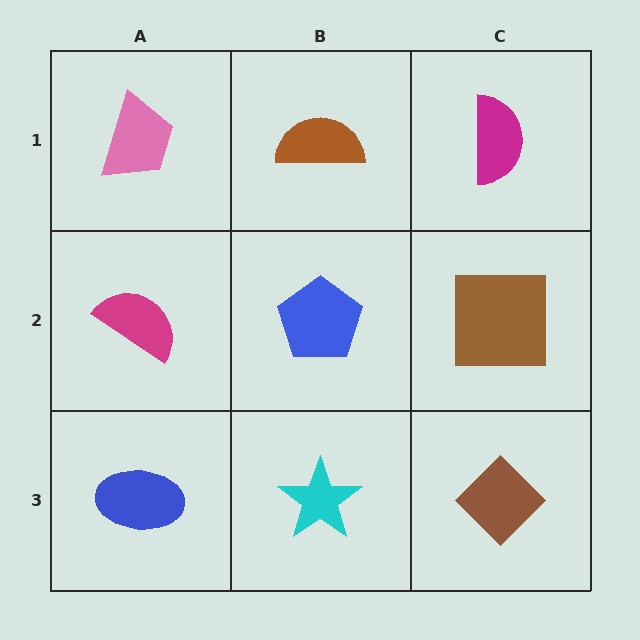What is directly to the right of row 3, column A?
A cyan star.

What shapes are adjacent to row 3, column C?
A brown square (row 2, column C), a cyan star (row 3, column B).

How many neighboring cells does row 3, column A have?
2.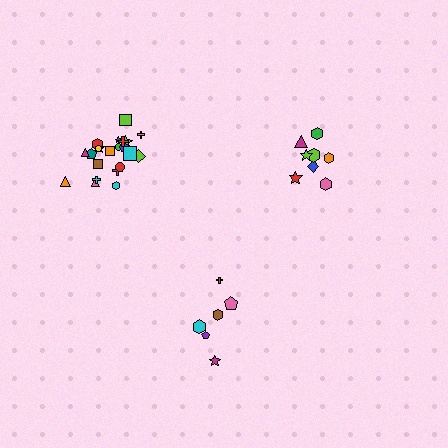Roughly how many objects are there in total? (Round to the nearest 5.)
Roughly 35 objects in total.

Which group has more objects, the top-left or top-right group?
The top-left group.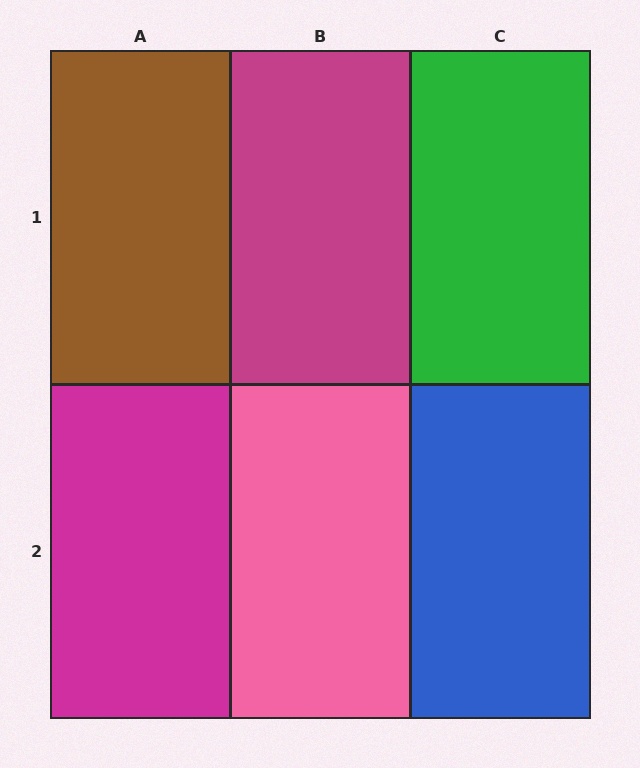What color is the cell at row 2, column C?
Blue.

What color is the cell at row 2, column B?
Pink.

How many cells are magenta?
2 cells are magenta.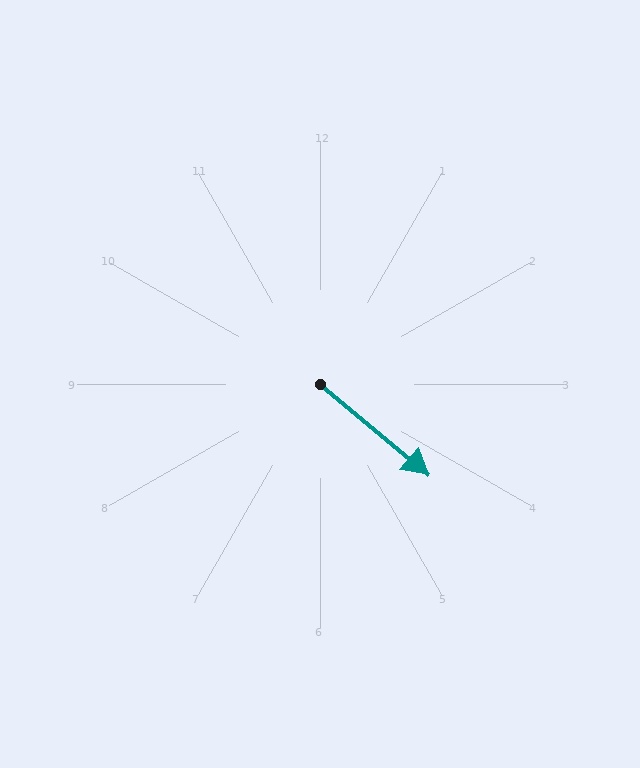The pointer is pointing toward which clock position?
Roughly 4 o'clock.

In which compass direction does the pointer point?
Southeast.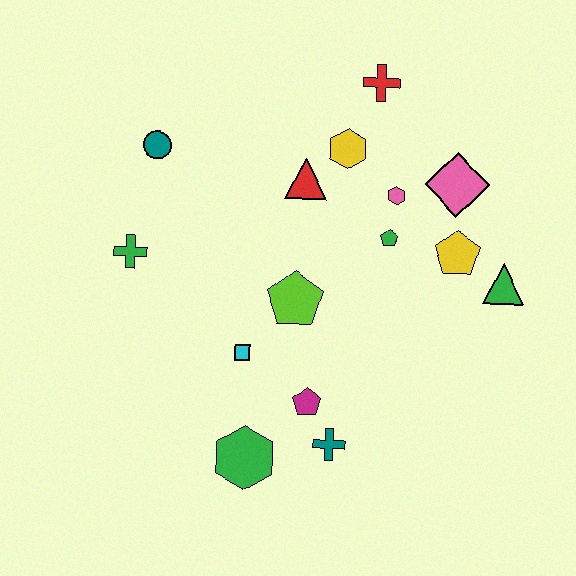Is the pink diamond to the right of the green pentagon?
Yes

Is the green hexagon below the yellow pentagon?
Yes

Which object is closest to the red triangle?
The yellow hexagon is closest to the red triangle.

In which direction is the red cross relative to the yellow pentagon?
The red cross is above the yellow pentagon.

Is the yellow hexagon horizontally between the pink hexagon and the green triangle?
No